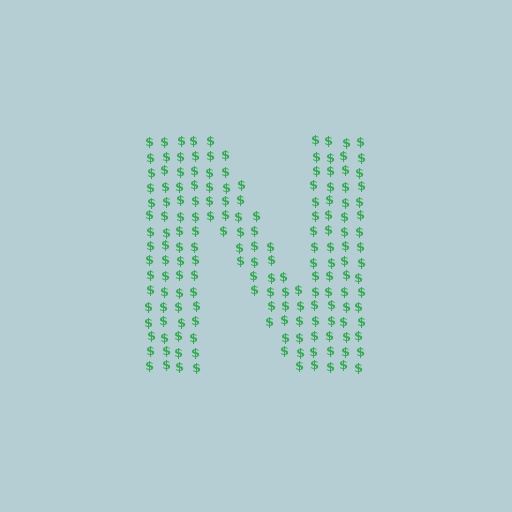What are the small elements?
The small elements are dollar signs.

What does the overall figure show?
The overall figure shows the letter N.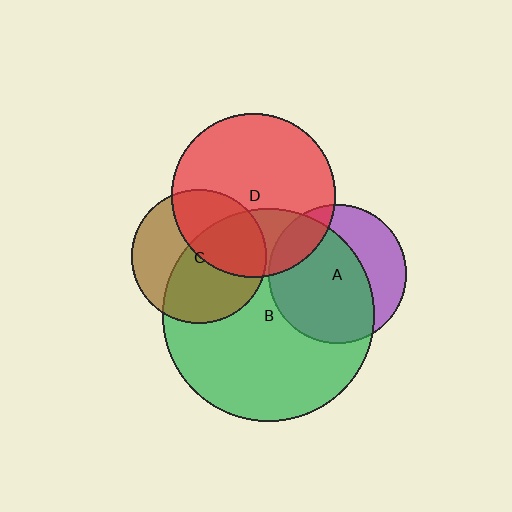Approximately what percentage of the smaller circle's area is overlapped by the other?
Approximately 40%.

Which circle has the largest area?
Circle B (green).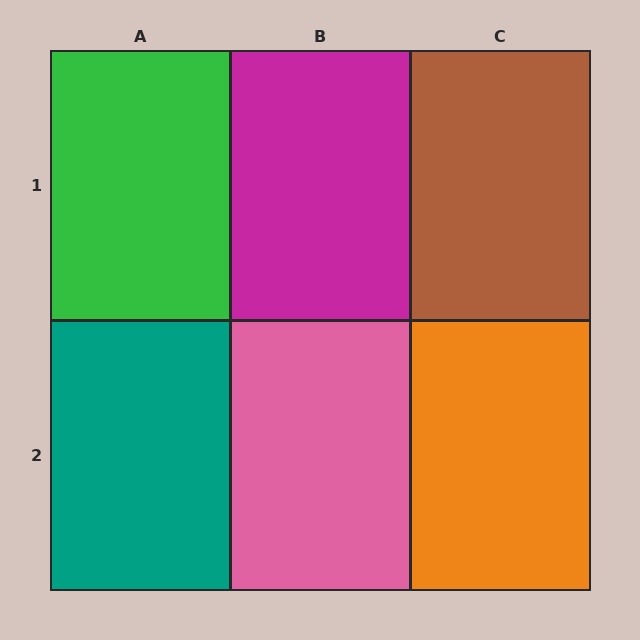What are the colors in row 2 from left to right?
Teal, pink, orange.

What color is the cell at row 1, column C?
Brown.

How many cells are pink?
1 cell is pink.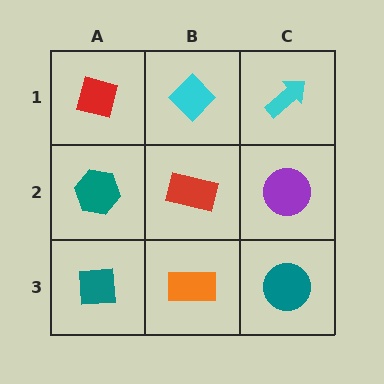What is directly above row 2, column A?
A red square.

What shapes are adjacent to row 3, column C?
A purple circle (row 2, column C), an orange rectangle (row 3, column B).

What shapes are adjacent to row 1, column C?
A purple circle (row 2, column C), a cyan diamond (row 1, column B).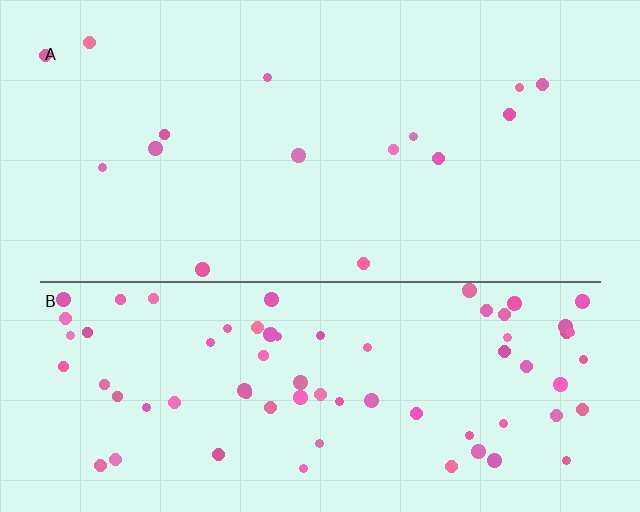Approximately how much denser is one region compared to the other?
Approximately 4.7× — region B over region A.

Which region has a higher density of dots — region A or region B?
B (the bottom).